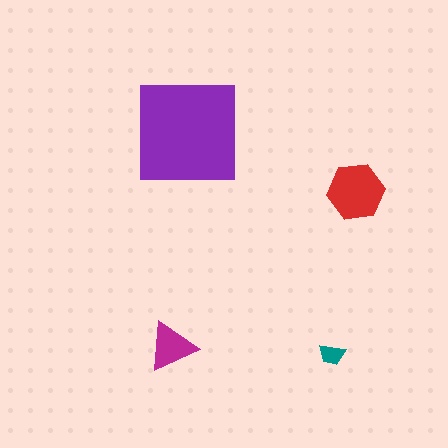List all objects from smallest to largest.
The teal trapezoid, the magenta triangle, the red hexagon, the purple square.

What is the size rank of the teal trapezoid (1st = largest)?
4th.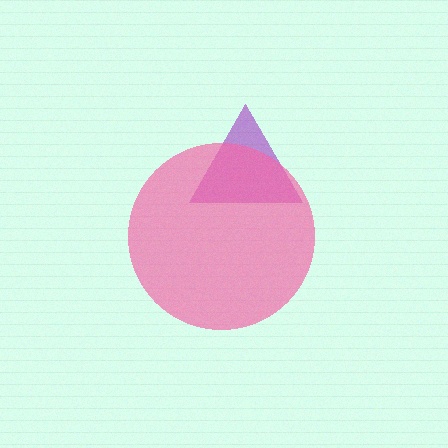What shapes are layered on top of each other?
The layered shapes are: a purple triangle, a pink circle.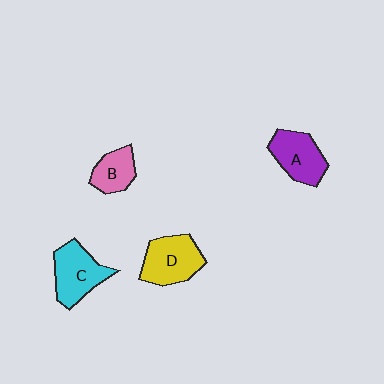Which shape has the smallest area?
Shape B (pink).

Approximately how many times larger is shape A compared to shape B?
Approximately 1.4 times.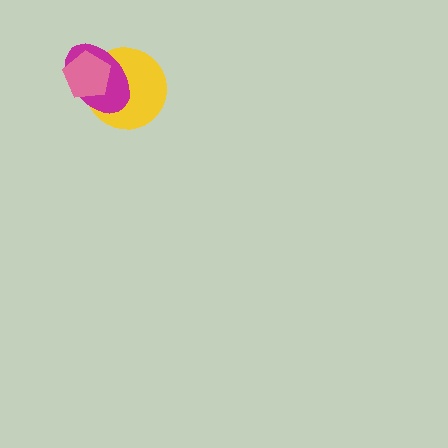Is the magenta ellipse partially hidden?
Yes, it is partially covered by another shape.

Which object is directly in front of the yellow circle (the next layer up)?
The magenta ellipse is directly in front of the yellow circle.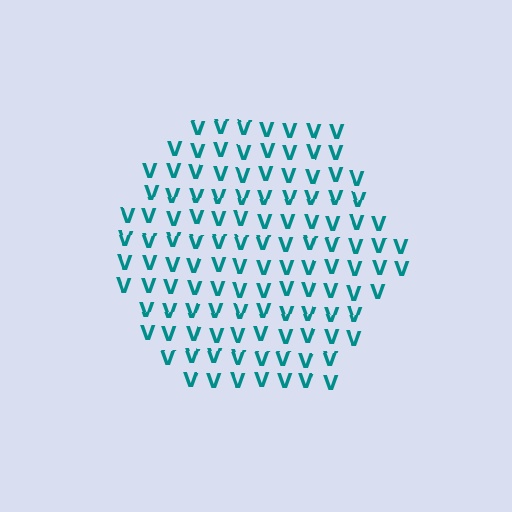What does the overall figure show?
The overall figure shows a hexagon.